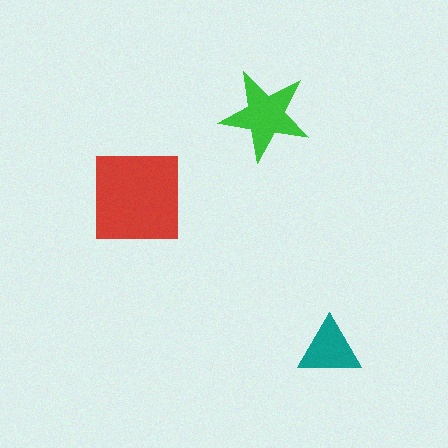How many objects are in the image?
There are 3 objects in the image.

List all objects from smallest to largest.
The teal triangle, the green star, the red square.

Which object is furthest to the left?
The red square is leftmost.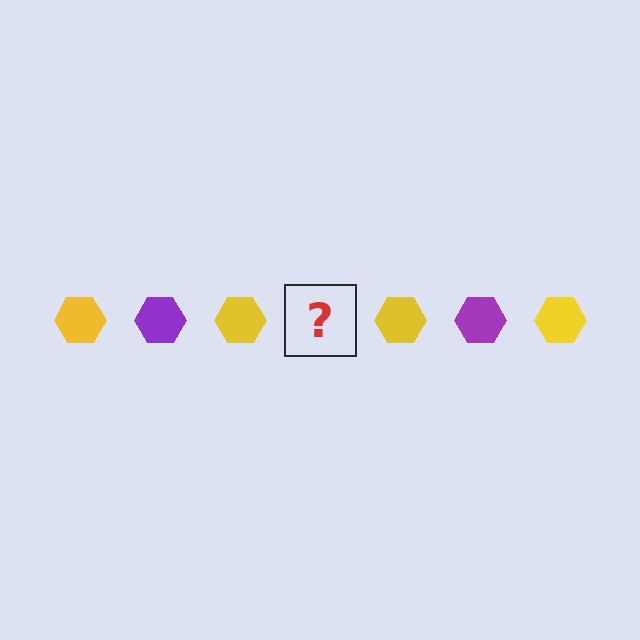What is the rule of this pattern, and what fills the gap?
The rule is that the pattern cycles through yellow, purple hexagons. The gap should be filled with a purple hexagon.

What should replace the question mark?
The question mark should be replaced with a purple hexagon.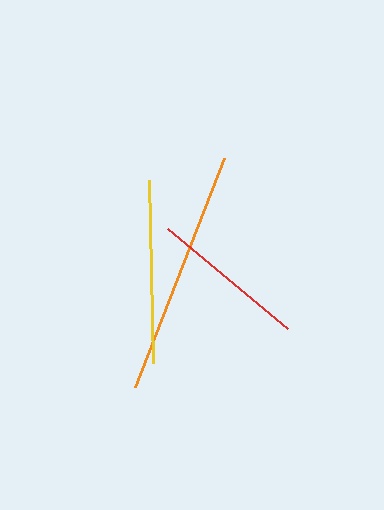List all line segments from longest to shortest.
From longest to shortest: orange, yellow, red.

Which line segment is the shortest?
The red line is the shortest at approximately 156 pixels.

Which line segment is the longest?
The orange line is the longest at approximately 245 pixels.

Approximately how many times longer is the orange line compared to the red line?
The orange line is approximately 1.6 times the length of the red line.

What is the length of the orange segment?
The orange segment is approximately 245 pixels long.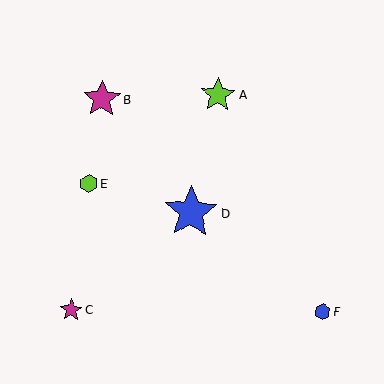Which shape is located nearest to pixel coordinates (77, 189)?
The lime hexagon (labeled E) at (89, 184) is nearest to that location.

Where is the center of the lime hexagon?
The center of the lime hexagon is at (89, 184).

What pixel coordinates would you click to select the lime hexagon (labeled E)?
Click at (89, 184) to select the lime hexagon E.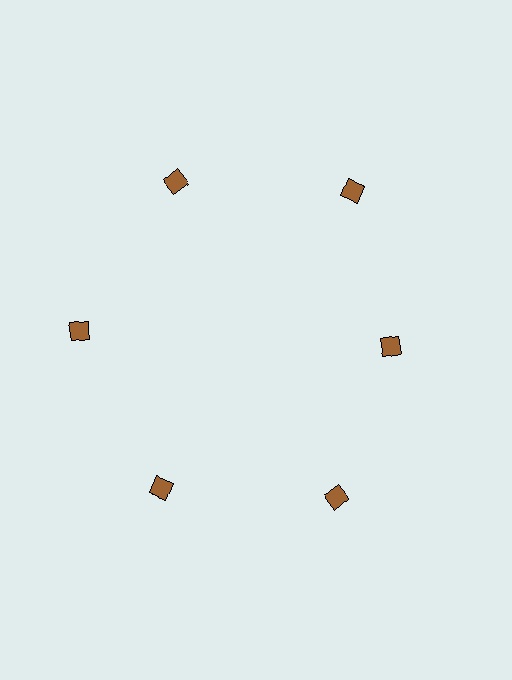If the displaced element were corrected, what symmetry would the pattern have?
It would have 6-fold rotational symmetry — the pattern would map onto itself every 60 degrees.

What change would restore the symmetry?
The symmetry would be restored by moving it outward, back onto the ring so that all 6 diamonds sit at equal angles and equal distance from the center.